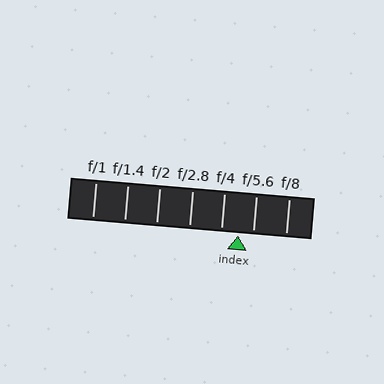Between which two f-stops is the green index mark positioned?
The index mark is between f/4 and f/5.6.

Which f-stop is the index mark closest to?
The index mark is closest to f/5.6.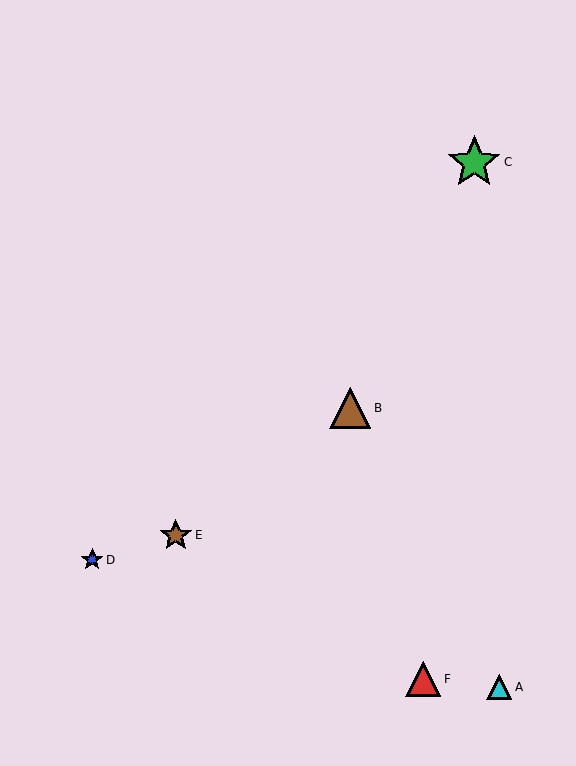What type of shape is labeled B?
Shape B is a brown triangle.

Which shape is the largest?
The green star (labeled C) is the largest.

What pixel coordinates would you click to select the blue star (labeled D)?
Click at (92, 560) to select the blue star D.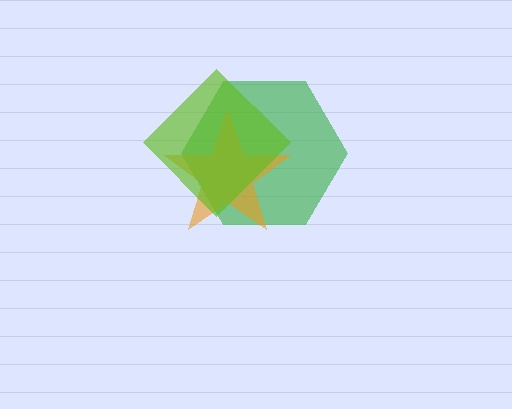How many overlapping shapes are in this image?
There are 3 overlapping shapes in the image.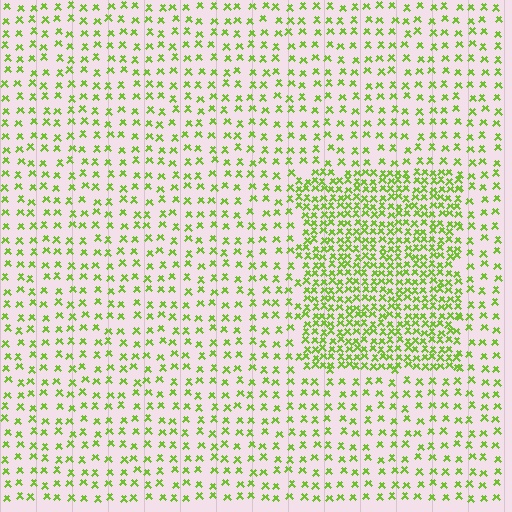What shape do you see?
I see a rectangle.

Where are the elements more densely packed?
The elements are more densely packed inside the rectangle boundary.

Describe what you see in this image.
The image contains small lime elements arranged at two different densities. A rectangle-shaped region is visible where the elements are more densely packed than the surrounding area.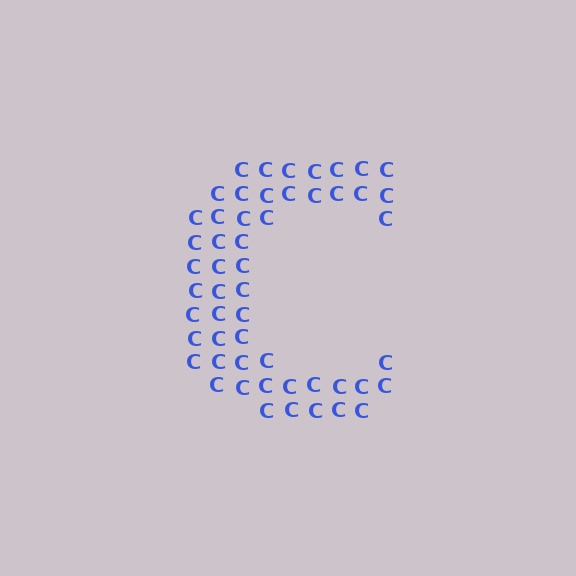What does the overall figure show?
The overall figure shows the letter C.